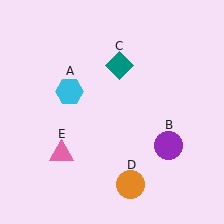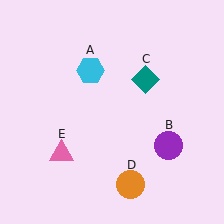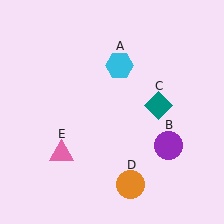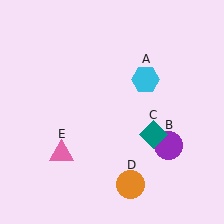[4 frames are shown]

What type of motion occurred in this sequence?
The cyan hexagon (object A), teal diamond (object C) rotated clockwise around the center of the scene.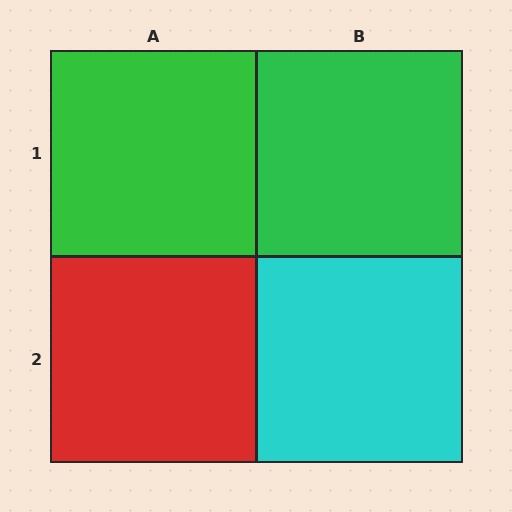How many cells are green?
2 cells are green.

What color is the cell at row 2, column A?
Red.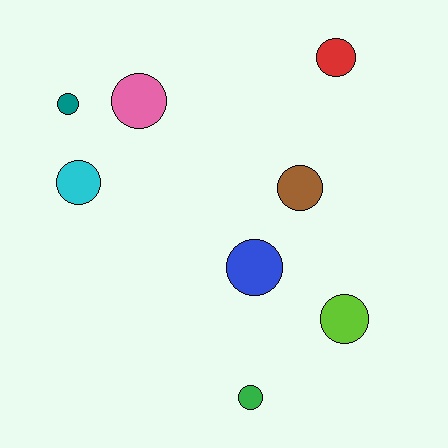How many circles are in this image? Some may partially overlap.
There are 8 circles.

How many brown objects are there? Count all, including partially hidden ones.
There is 1 brown object.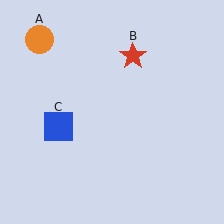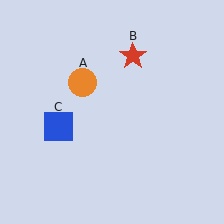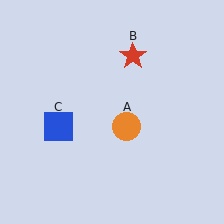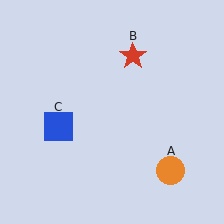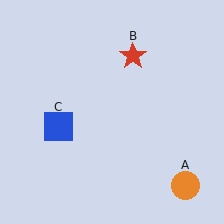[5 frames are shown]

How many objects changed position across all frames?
1 object changed position: orange circle (object A).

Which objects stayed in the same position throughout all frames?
Red star (object B) and blue square (object C) remained stationary.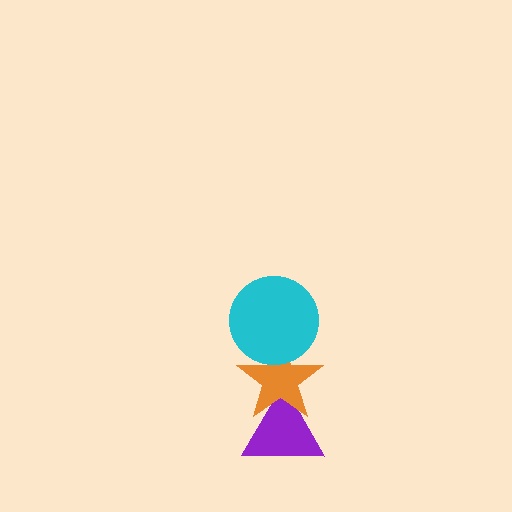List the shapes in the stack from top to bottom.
From top to bottom: the cyan circle, the orange star, the purple triangle.